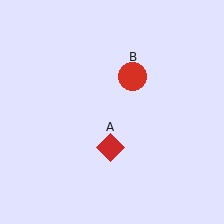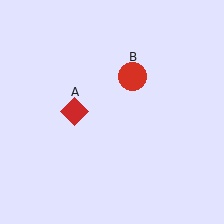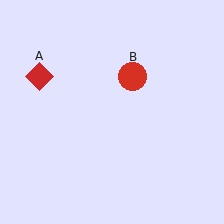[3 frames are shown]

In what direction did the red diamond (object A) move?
The red diamond (object A) moved up and to the left.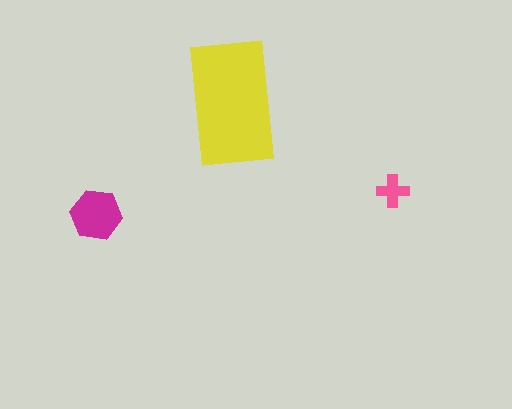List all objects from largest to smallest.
The yellow rectangle, the magenta hexagon, the pink cross.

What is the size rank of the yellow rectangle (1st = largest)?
1st.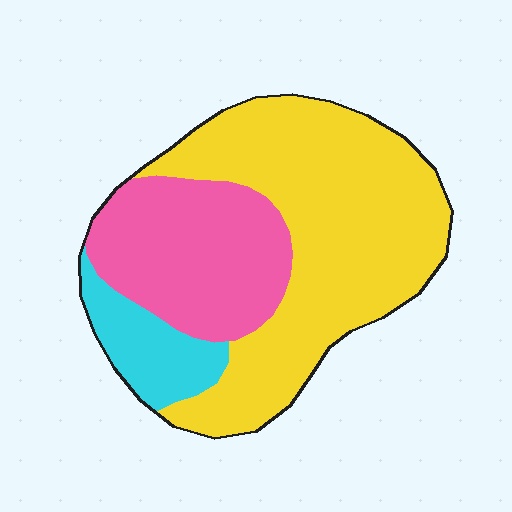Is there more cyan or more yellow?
Yellow.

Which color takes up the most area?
Yellow, at roughly 60%.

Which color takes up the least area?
Cyan, at roughly 10%.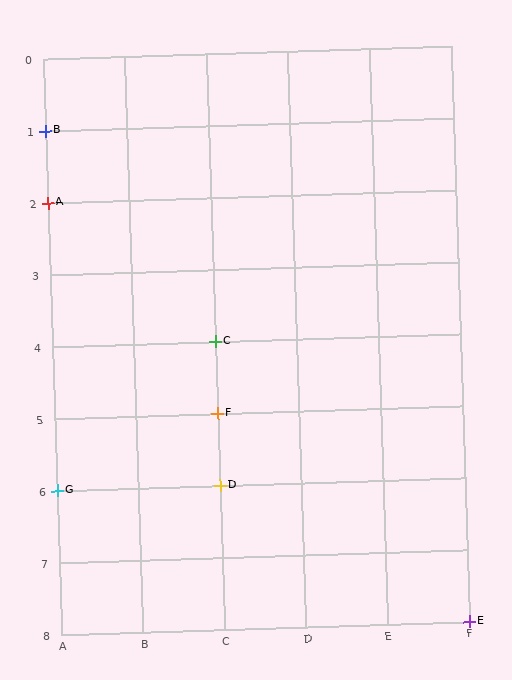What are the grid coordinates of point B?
Point B is at grid coordinates (A, 1).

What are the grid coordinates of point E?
Point E is at grid coordinates (F, 8).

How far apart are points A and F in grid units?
Points A and F are 2 columns and 3 rows apart (about 3.6 grid units diagonally).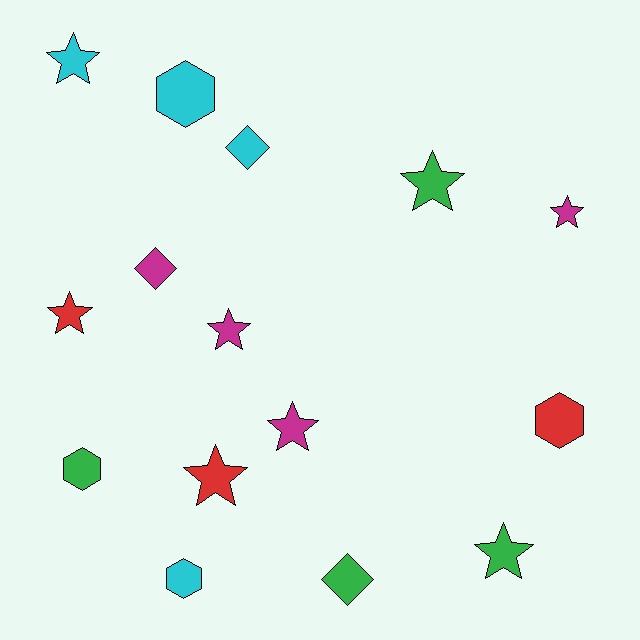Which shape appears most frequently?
Star, with 8 objects.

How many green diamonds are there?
There is 1 green diamond.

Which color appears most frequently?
Green, with 4 objects.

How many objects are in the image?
There are 15 objects.